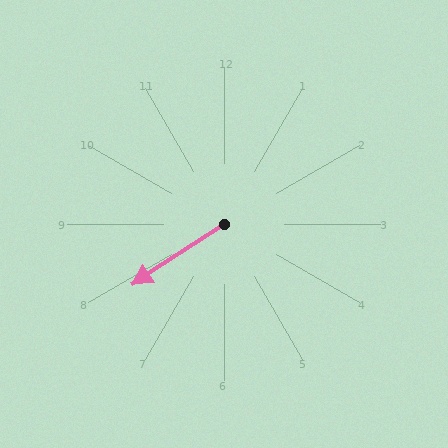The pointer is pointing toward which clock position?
Roughly 8 o'clock.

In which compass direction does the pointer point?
Southwest.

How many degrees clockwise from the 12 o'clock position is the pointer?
Approximately 237 degrees.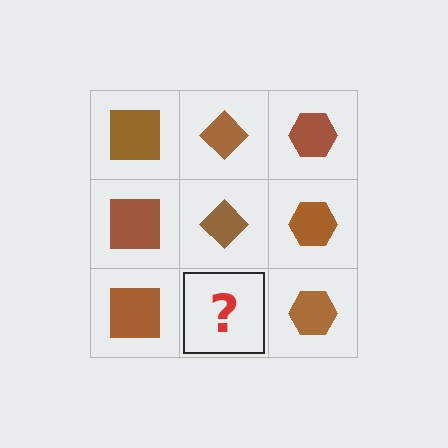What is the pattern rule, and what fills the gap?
The rule is that each column has a consistent shape. The gap should be filled with a brown diamond.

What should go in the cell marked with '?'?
The missing cell should contain a brown diamond.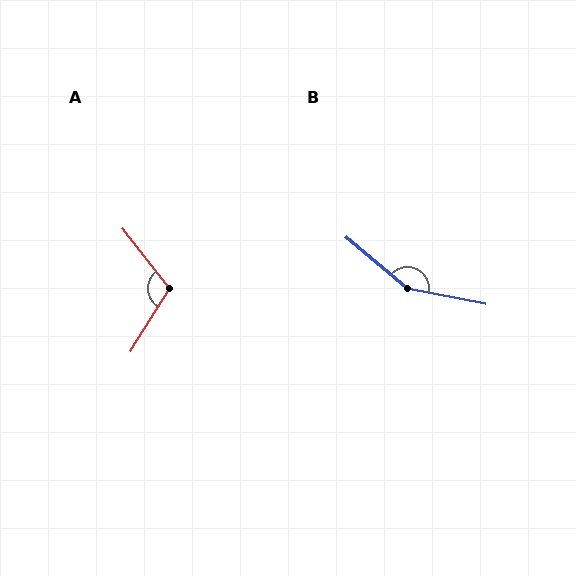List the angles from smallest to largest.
A (110°), B (152°).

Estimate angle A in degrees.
Approximately 110 degrees.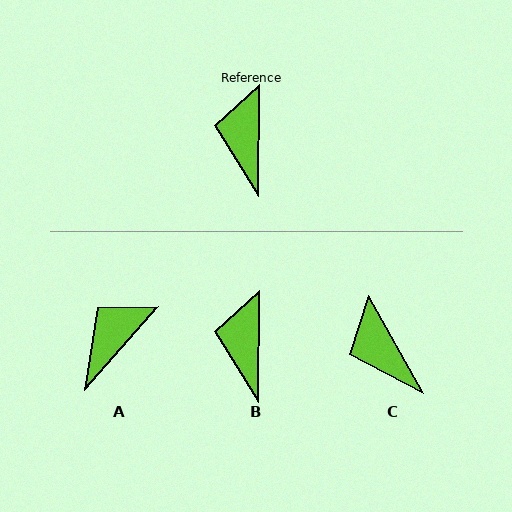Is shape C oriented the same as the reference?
No, it is off by about 30 degrees.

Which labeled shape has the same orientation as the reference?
B.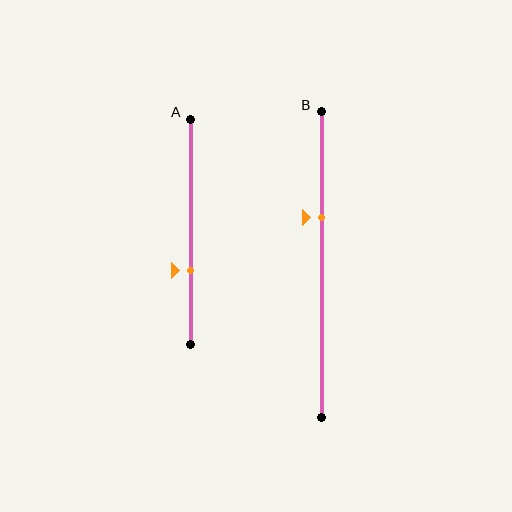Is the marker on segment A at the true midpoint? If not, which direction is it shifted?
No, the marker on segment A is shifted downward by about 17% of the segment length.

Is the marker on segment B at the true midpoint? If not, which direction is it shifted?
No, the marker on segment B is shifted upward by about 15% of the segment length.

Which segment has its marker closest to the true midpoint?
Segment B has its marker closest to the true midpoint.